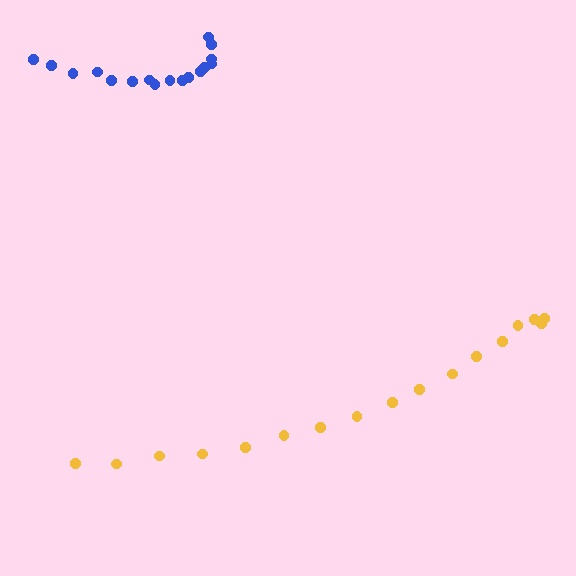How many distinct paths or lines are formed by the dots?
There are 2 distinct paths.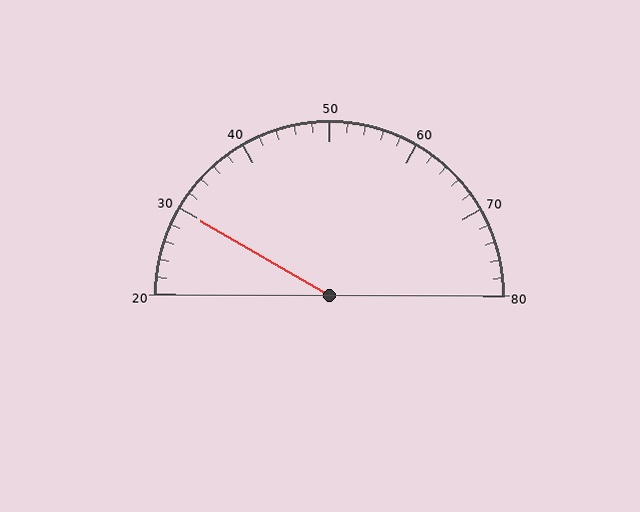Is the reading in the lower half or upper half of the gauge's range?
The reading is in the lower half of the range (20 to 80).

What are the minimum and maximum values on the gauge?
The gauge ranges from 20 to 80.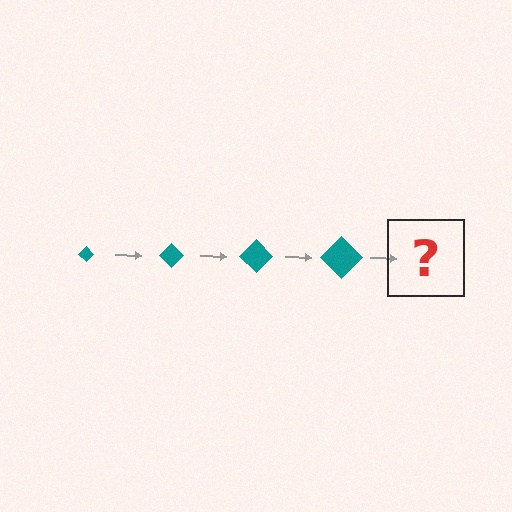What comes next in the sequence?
The next element should be a teal diamond, larger than the previous one.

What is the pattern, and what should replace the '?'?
The pattern is that the diamond gets progressively larger each step. The '?' should be a teal diamond, larger than the previous one.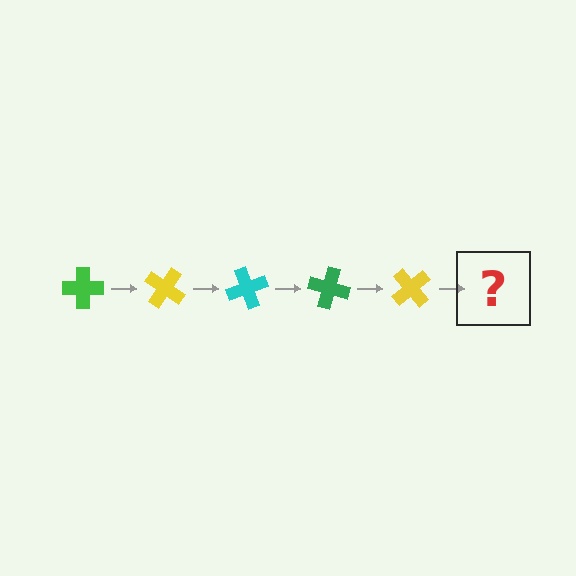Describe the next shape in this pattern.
It should be a cyan cross, rotated 175 degrees from the start.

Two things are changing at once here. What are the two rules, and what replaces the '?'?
The two rules are that it rotates 35 degrees each step and the color cycles through green, yellow, and cyan. The '?' should be a cyan cross, rotated 175 degrees from the start.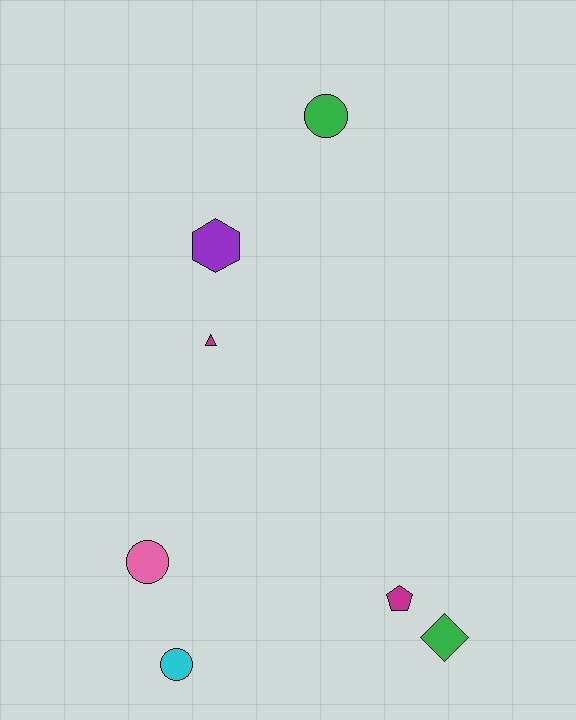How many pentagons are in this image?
There is 1 pentagon.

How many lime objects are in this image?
There are no lime objects.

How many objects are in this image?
There are 7 objects.